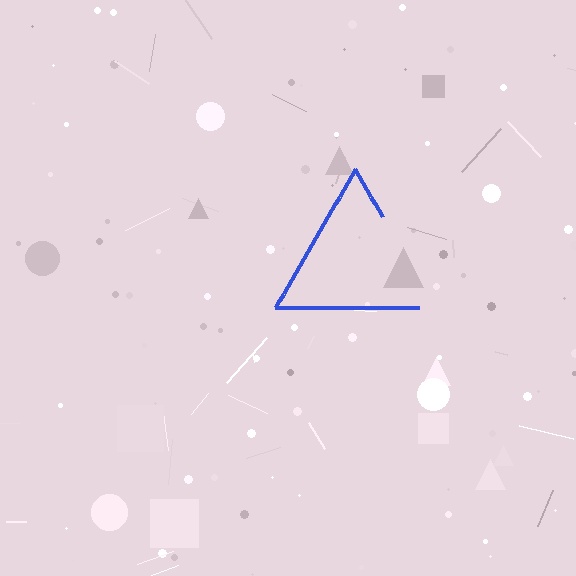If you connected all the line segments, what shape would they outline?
They would outline a triangle.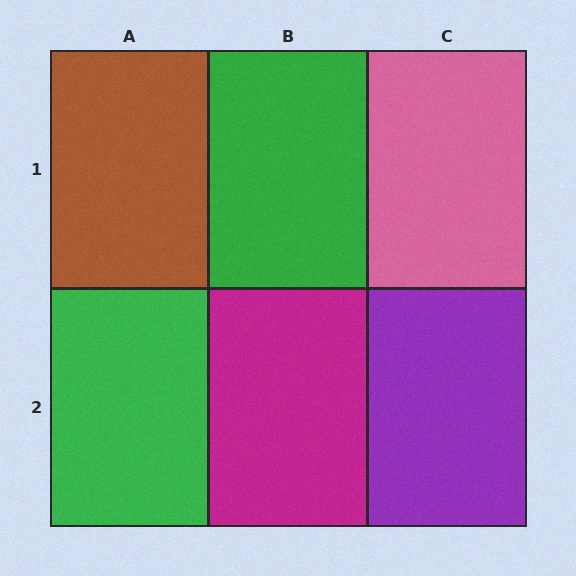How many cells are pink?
1 cell is pink.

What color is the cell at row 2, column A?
Green.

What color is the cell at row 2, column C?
Purple.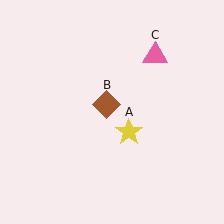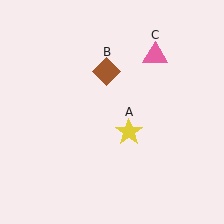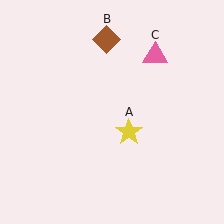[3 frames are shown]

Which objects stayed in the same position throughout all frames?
Yellow star (object A) and pink triangle (object C) remained stationary.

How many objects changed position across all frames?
1 object changed position: brown diamond (object B).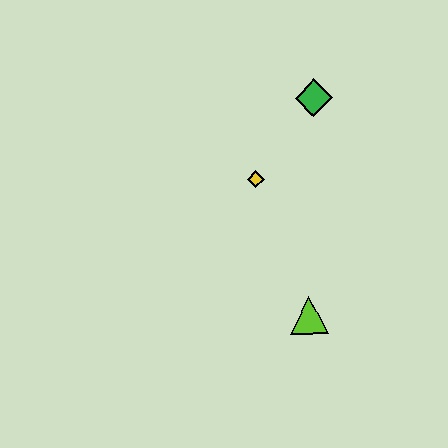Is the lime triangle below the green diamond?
Yes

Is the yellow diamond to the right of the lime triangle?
No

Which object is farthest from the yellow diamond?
The lime triangle is farthest from the yellow diamond.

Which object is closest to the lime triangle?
The yellow diamond is closest to the lime triangle.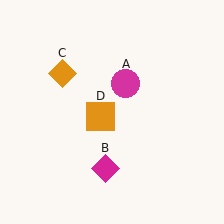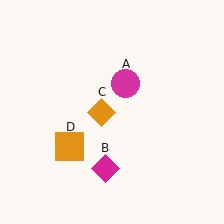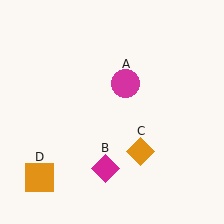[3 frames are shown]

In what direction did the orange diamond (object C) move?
The orange diamond (object C) moved down and to the right.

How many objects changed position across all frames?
2 objects changed position: orange diamond (object C), orange square (object D).